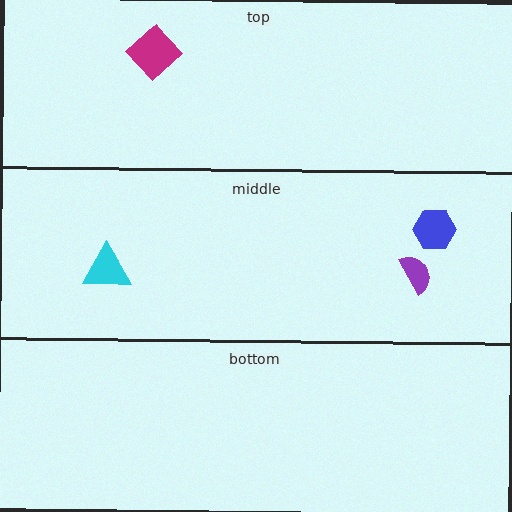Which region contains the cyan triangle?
The middle region.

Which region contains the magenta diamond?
The top region.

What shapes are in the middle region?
The blue hexagon, the cyan triangle, the purple semicircle.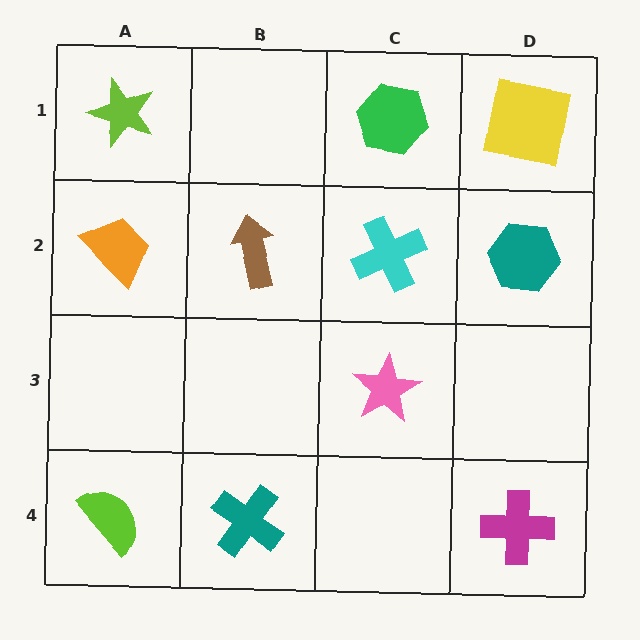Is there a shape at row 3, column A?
No, that cell is empty.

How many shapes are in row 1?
3 shapes.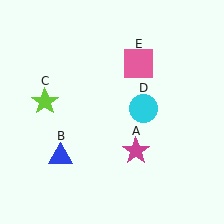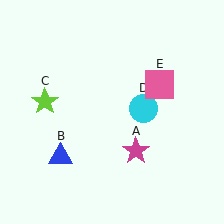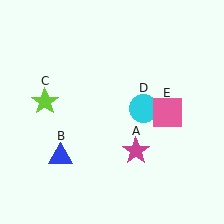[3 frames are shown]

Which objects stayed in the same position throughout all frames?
Magenta star (object A) and blue triangle (object B) and lime star (object C) and cyan circle (object D) remained stationary.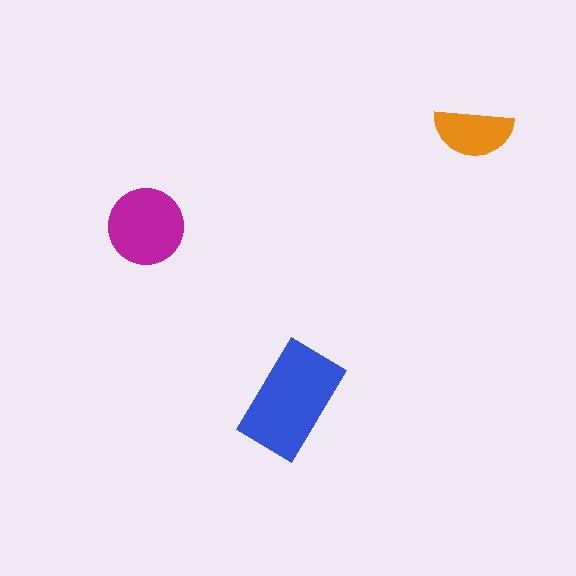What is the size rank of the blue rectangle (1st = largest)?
1st.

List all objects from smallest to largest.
The orange semicircle, the magenta circle, the blue rectangle.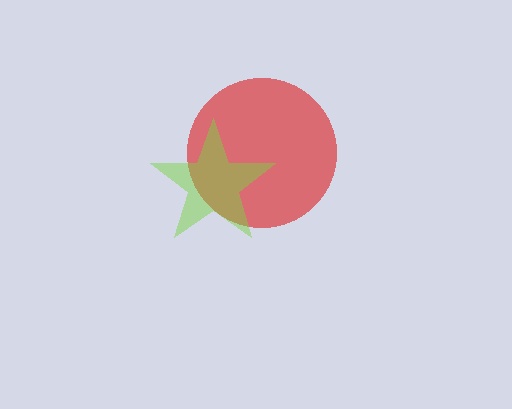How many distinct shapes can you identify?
There are 2 distinct shapes: a red circle, a lime star.